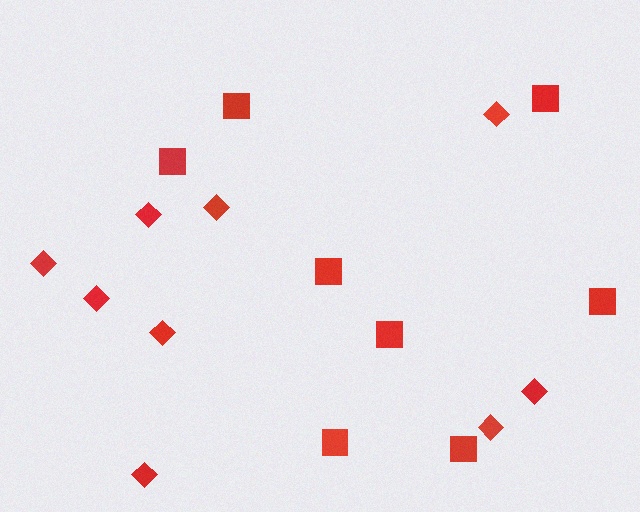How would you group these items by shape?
There are 2 groups: one group of squares (8) and one group of diamonds (9).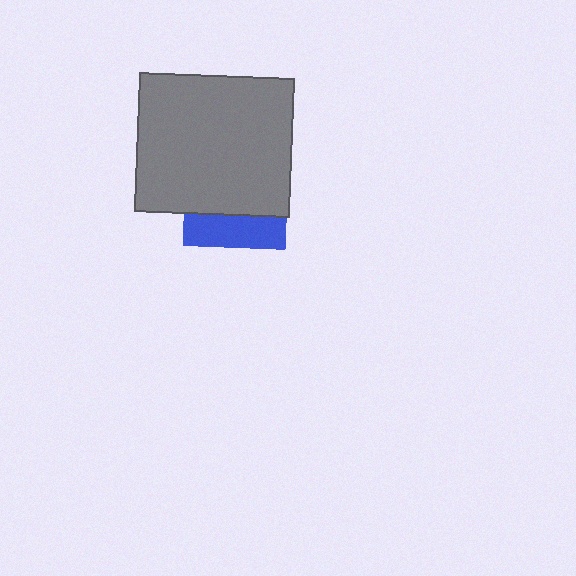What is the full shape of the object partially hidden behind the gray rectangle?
The partially hidden object is a blue square.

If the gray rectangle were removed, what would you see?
You would see the complete blue square.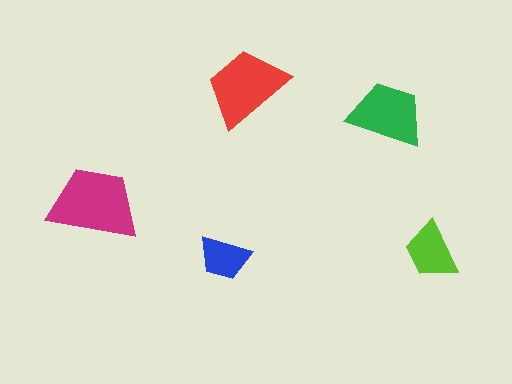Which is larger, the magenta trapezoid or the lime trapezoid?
The magenta one.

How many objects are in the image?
There are 5 objects in the image.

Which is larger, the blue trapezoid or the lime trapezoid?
The lime one.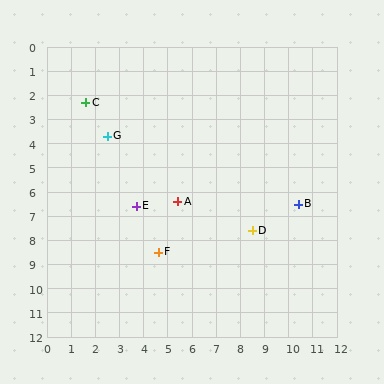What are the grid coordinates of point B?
Point B is at approximately (10.4, 6.5).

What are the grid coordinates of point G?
Point G is at approximately (2.5, 3.7).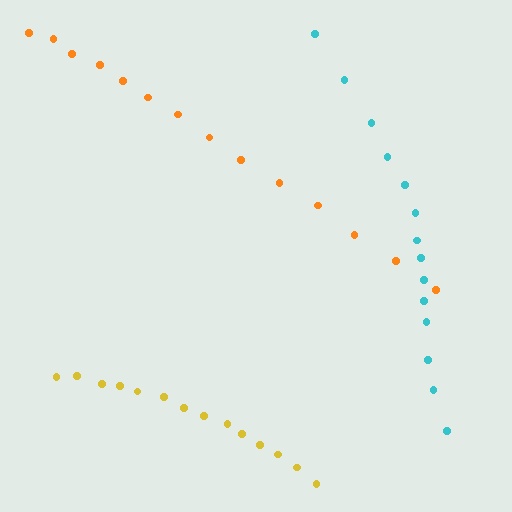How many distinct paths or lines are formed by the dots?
There are 3 distinct paths.